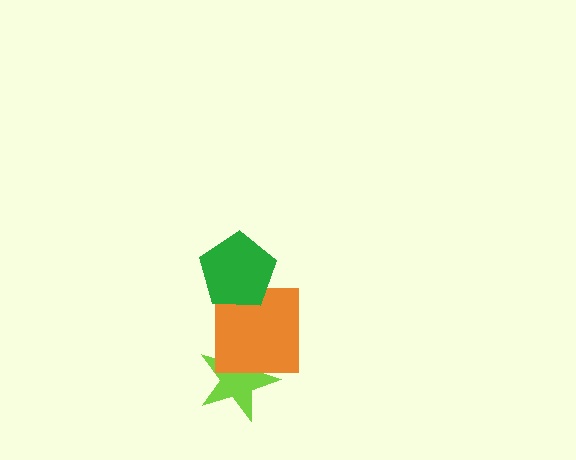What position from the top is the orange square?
The orange square is 2nd from the top.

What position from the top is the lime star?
The lime star is 3rd from the top.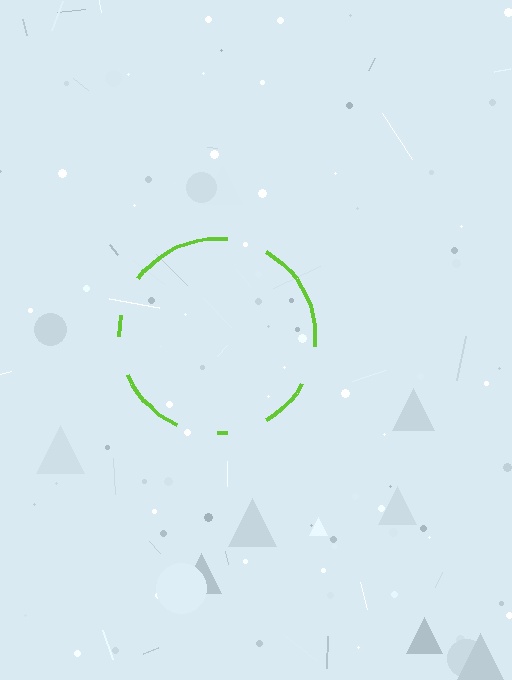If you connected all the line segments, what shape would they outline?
They would outline a circle.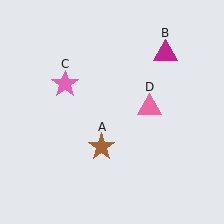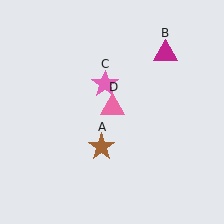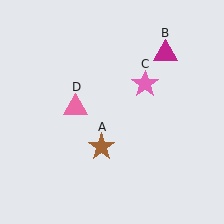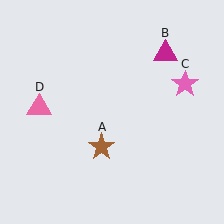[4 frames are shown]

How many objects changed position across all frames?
2 objects changed position: pink star (object C), pink triangle (object D).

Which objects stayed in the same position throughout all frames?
Brown star (object A) and magenta triangle (object B) remained stationary.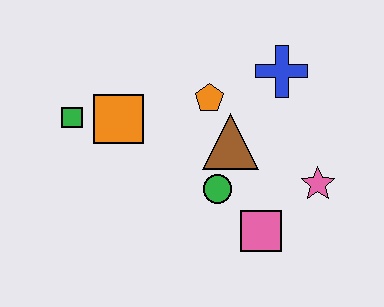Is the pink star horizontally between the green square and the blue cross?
No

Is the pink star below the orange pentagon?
Yes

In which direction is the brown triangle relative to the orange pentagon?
The brown triangle is below the orange pentagon.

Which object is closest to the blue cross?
The orange pentagon is closest to the blue cross.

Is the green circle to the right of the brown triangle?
No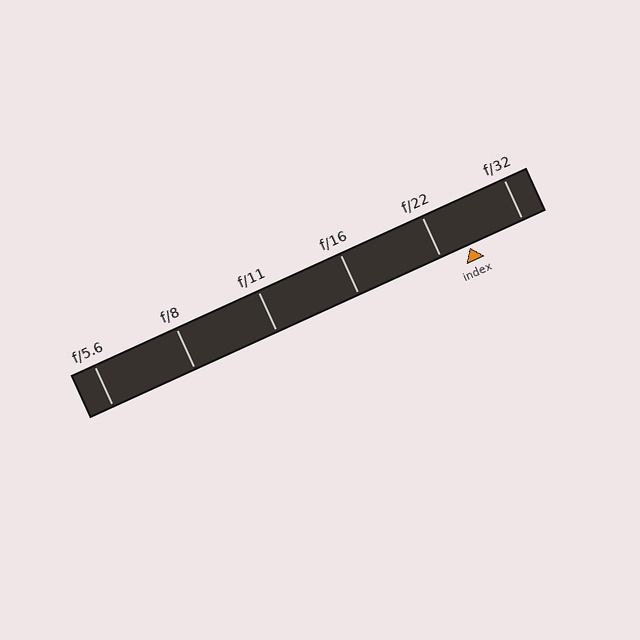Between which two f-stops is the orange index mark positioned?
The index mark is between f/22 and f/32.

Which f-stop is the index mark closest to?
The index mark is closest to f/22.